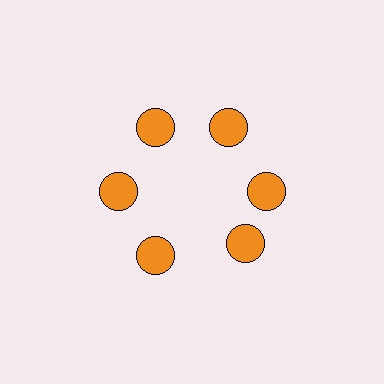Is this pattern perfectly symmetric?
No. The 6 orange circles are arranged in a ring, but one element near the 5 o'clock position is rotated out of alignment along the ring, breaking the 6-fold rotational symmetry.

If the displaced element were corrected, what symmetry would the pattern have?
It would have 6-fold rotational symmetry — the pattern would map onto itself every 60 degrees.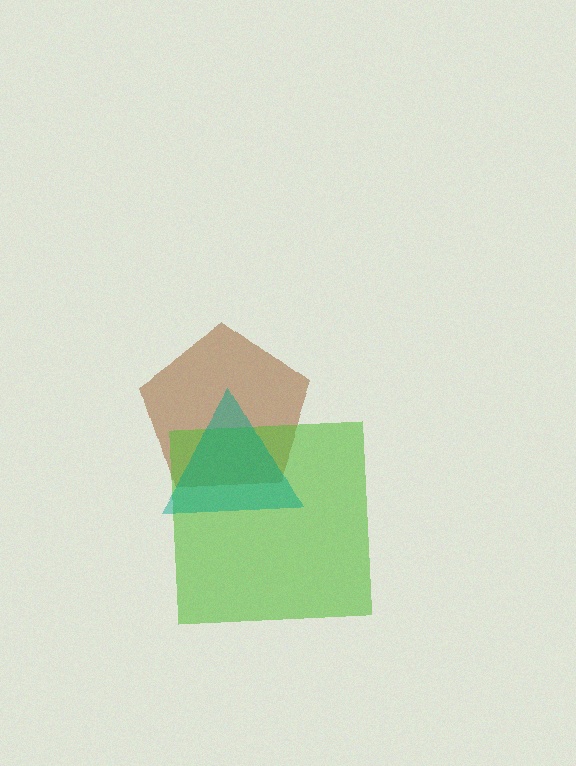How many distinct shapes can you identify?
There are 3 distinct shapes: a brown pentagon, a lime square, a teal triangle.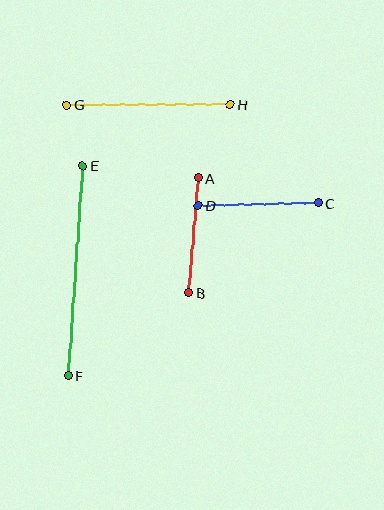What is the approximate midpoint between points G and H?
The midpoint is at approximately (149, 105) pixels.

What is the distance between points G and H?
The distance is approximately 163 pixels.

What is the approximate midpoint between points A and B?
The midpoint is at approximately (194, 235) pixels.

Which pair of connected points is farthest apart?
Points E and F are farthest apart.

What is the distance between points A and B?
The distance is approximately 115 pixels.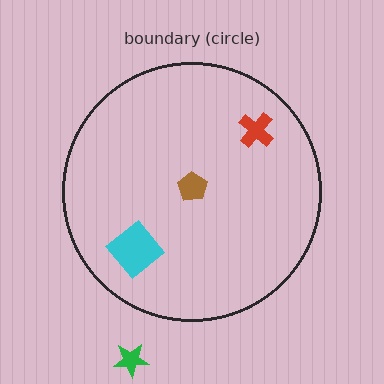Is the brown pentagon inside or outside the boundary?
Inside.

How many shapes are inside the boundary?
3 inside, 1 outside.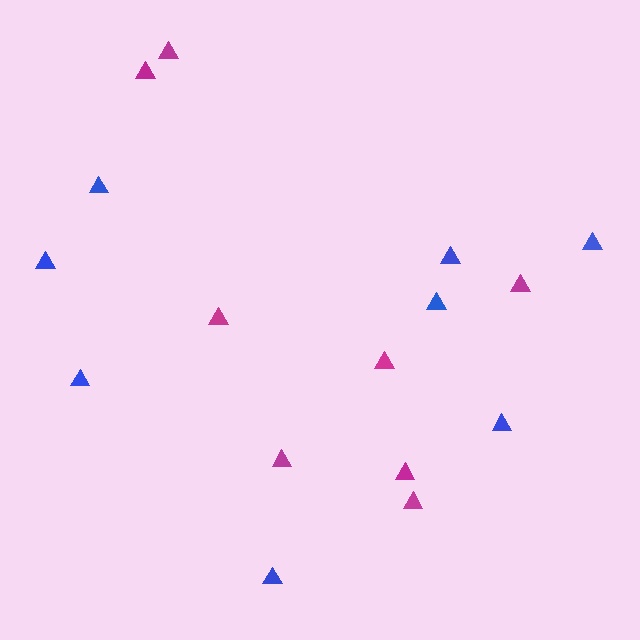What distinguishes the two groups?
There are 2 groups: one group of magenta triangles (8) and one group of blue triangles (8).